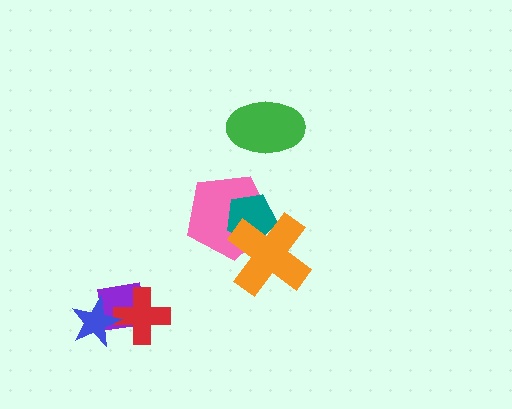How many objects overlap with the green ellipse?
0 objects overlap with the green ellipse.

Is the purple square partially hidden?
Yes, it is partially covered by another shape.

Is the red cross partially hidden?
Yes, it is partially covered by another shape.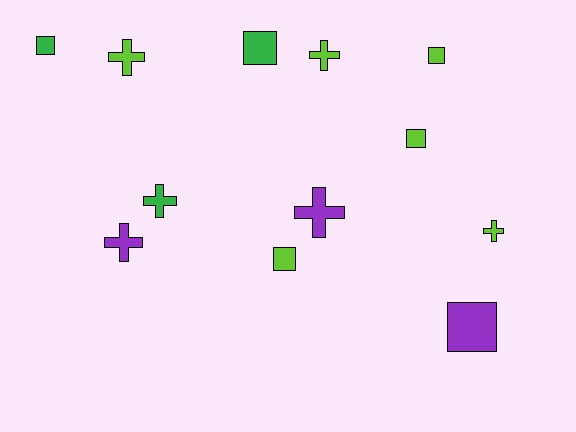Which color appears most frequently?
Lime, with 6 objects.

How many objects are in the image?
There are 12 objects.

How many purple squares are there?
There is 1 purple square.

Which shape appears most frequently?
Cross, with 6 objects.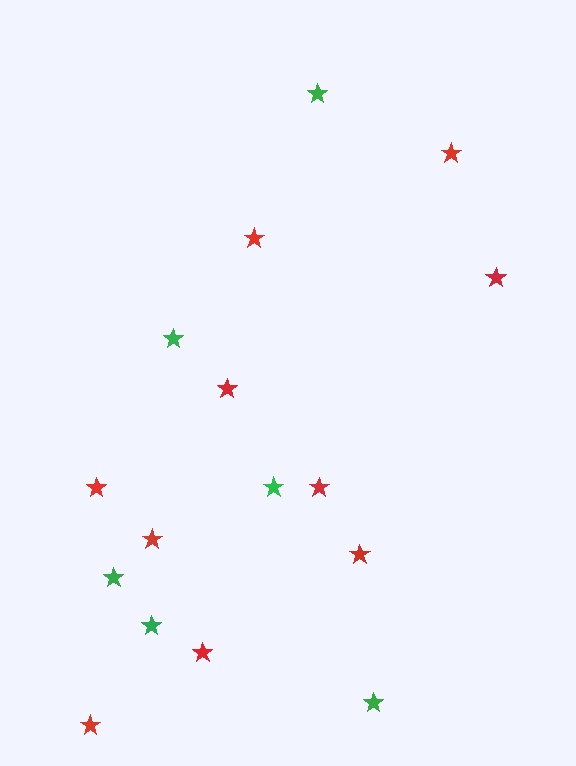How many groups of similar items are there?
There are 2 groups: one group of red stars (10) and one group of green stars (6).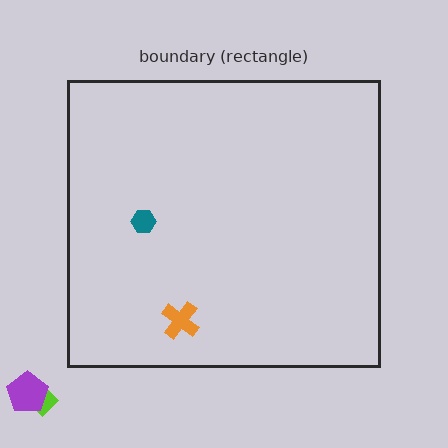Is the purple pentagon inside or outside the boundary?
Outside.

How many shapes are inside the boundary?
2 inside, 2 outside.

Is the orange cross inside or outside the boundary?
Inside.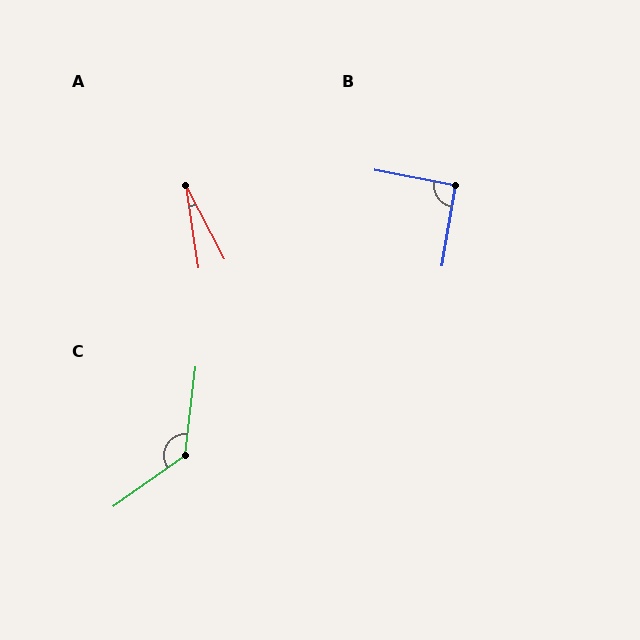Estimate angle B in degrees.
Approximately 91 degrees.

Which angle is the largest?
C, at approximately 133 degrees.